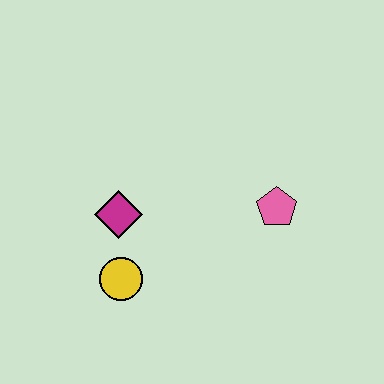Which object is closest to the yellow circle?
The magenta diamond is closest to the yellow circle.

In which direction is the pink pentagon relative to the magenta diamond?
The pink pentagon is to the right of the magenta diamond.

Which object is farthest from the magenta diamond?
The pink pentagon is farthest from the magenta diamond.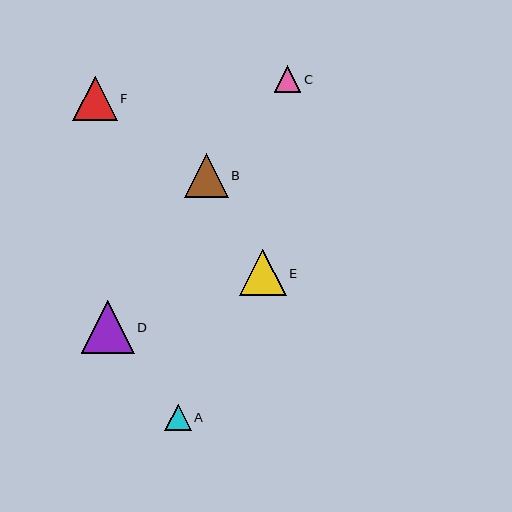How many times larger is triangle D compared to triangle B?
Triangle D is approximately 1.2 times the size of triangle B.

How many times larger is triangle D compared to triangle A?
Triangle D is approximately 2.0 times the size of triangle A.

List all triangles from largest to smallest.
From largest to smallest: D, E, F, B, A, C.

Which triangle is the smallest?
Triangle C is the smallest with a size of approximately 26 pixels.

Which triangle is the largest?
Triangle D is the largest with a size of approximately 53 pixels.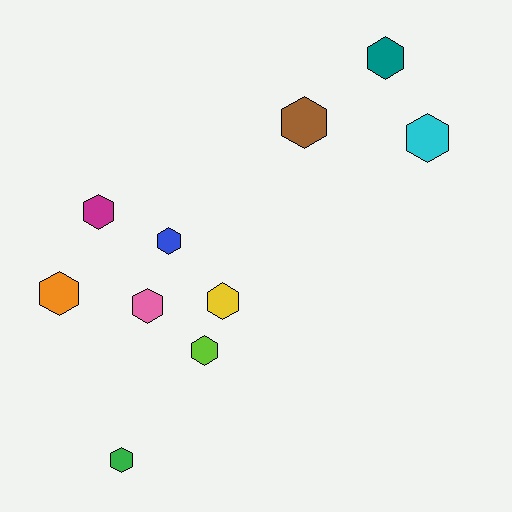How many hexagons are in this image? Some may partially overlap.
There are 10 hexagons.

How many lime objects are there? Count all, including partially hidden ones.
There is 1 lime object.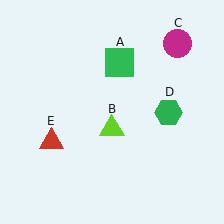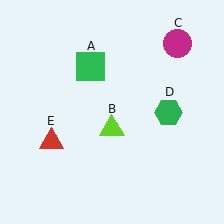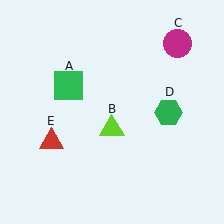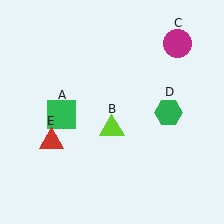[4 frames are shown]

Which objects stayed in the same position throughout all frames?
Lime triangle (object B) and magenta circle (object C) and green hexagon (object D) and red triangle (object E) remained stationary.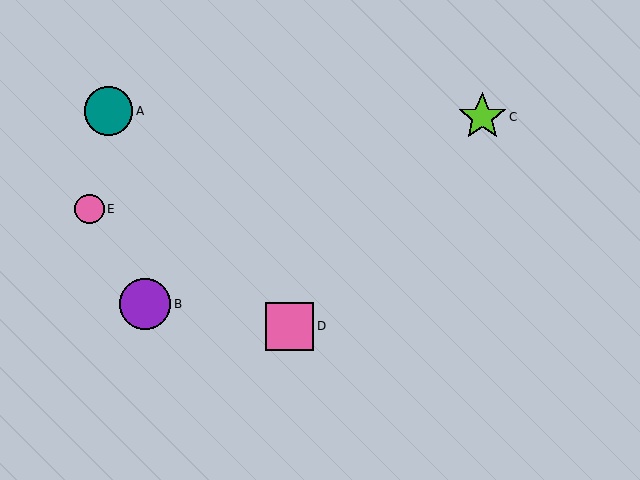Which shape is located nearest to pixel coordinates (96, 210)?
The pink circle (labeled E) at (89, 209) is nearest to that location.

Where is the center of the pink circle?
The center of the pink circle is at (89, 209).